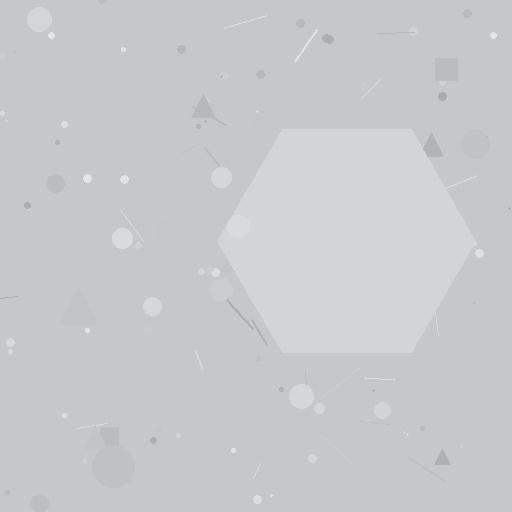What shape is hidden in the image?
A hexagon is hidden in the image.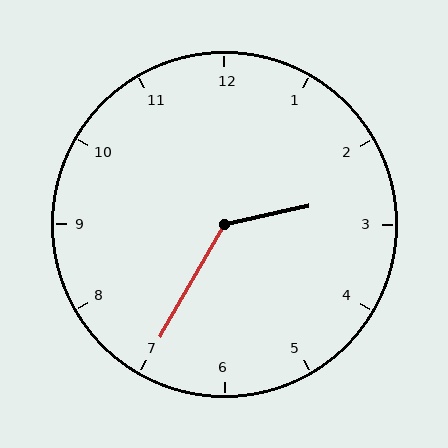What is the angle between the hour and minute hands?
Approximately 132 degrees.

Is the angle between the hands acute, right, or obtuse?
It is obtuse.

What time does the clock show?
2:35.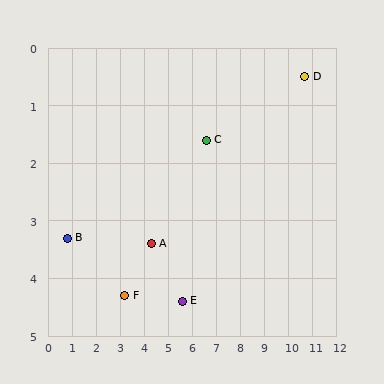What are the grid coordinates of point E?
Point E is at approximately (5.6, 4.4).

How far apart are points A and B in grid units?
Points A and B are about 3.5 grid units apart.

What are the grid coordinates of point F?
Point F is at approximately (3.2, 4.3).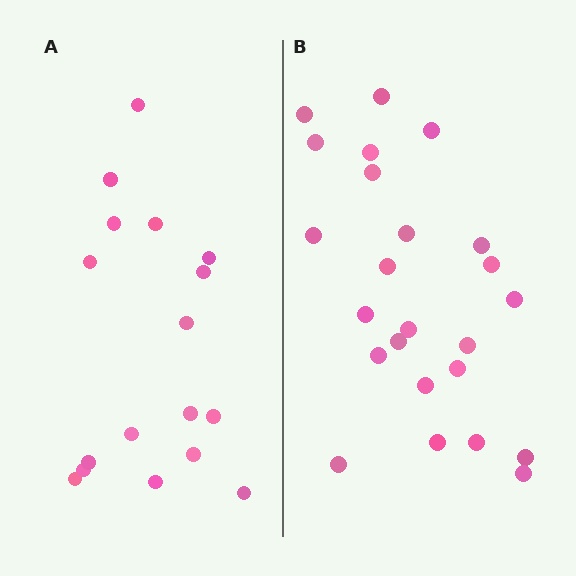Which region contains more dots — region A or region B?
Region B (the right region) has more dots.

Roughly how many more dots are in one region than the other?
Region B has roughly 8 or so more dots than region A.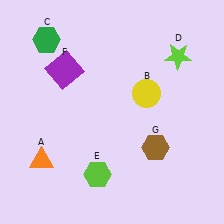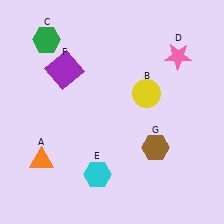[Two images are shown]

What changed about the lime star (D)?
In Image 1, D is lime. In Image 2, it changed to pink.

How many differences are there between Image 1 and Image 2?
There are 2 differences between the two images.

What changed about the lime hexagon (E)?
In Image 1, E is lime. In Image 2, it changed to cyan.